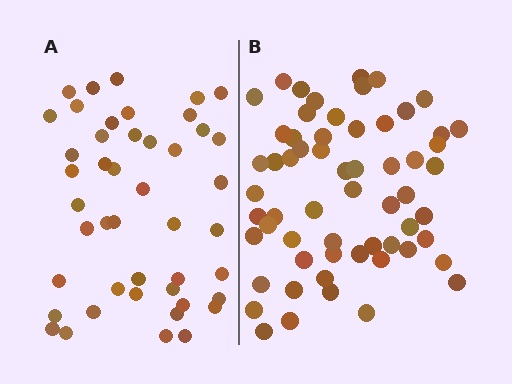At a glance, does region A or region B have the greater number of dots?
Region B (the right region) has more dots.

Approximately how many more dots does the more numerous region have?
Region B has approximately 15 more dots than region A.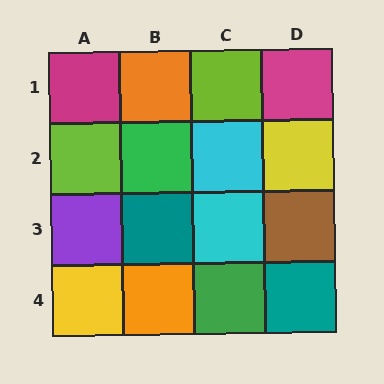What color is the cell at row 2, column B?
Green.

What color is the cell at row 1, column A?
Magenta.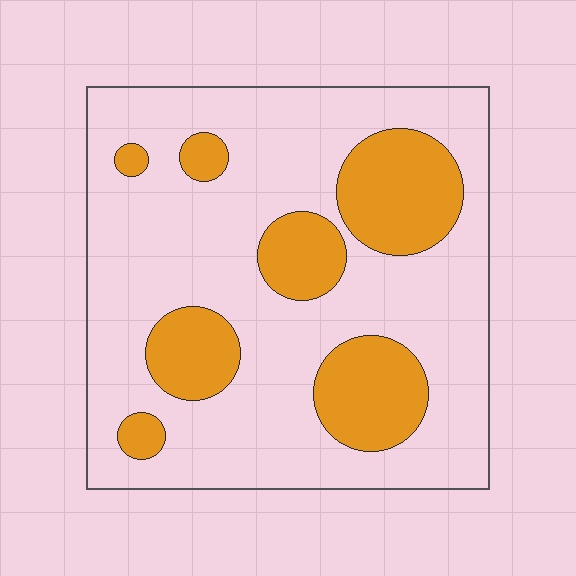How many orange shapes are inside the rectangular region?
7.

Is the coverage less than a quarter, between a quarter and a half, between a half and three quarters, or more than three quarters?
Between a quarter and a half.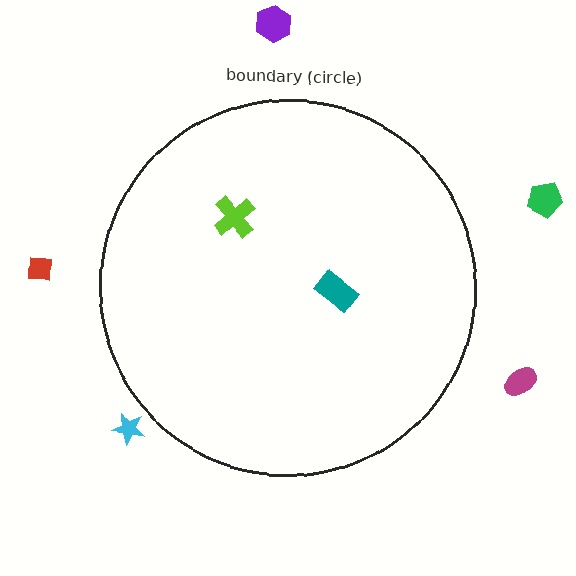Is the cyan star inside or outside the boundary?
Outside.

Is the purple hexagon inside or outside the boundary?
Outside.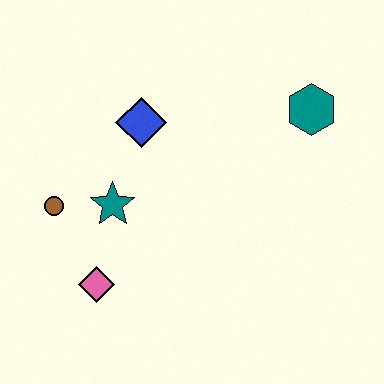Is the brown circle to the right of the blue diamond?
No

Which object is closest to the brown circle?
The teal star is closest to the brown circle.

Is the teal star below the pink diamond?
No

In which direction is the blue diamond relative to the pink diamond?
The blue diamond is above the pink diamond.